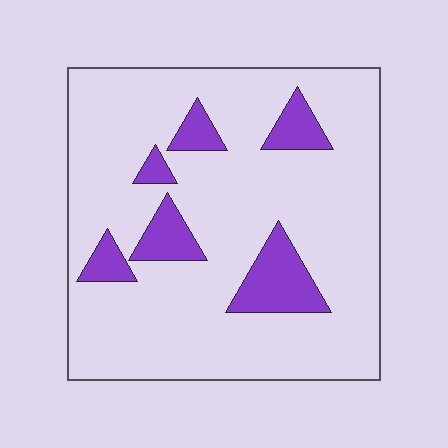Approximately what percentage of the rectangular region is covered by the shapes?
Approximately 15%.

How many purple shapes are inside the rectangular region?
6.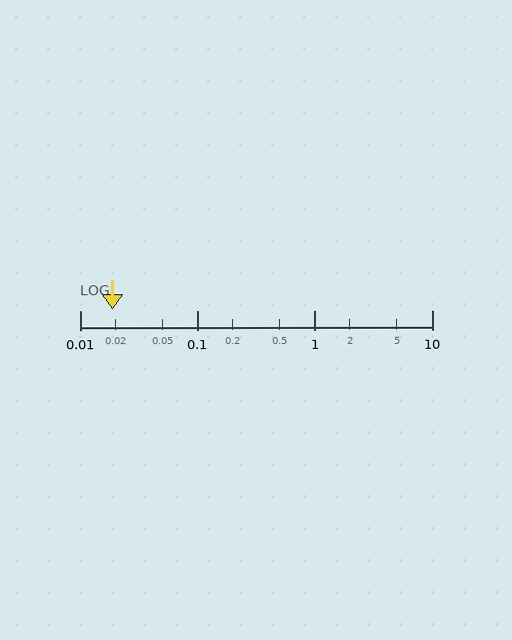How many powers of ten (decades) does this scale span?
The scale spans 3 decades, from 0.01 to 10.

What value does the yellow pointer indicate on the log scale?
The pointer indicates approximately 0.019.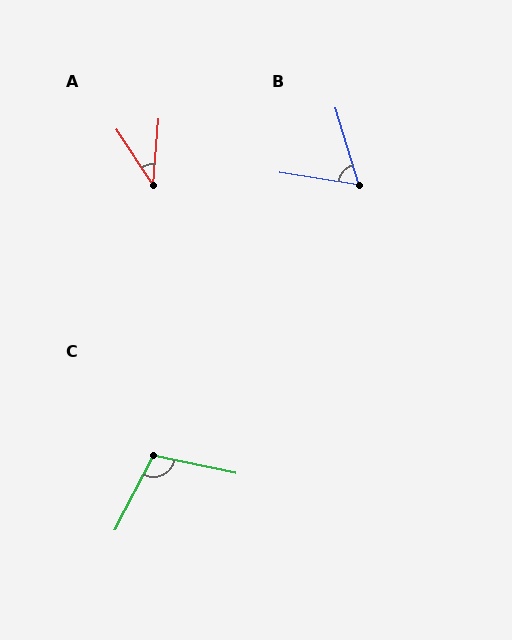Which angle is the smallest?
A, at approximately 38 degrees.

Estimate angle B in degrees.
Approximately 64 degrees.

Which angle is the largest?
C, at approximately 106 degrees.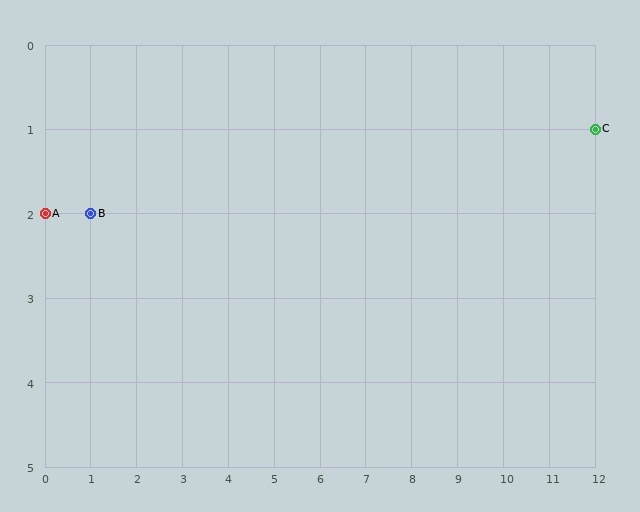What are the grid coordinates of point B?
Point B is at grid coordinates (1, 2).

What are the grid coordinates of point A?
Point A is at grid coordinates (0, 2).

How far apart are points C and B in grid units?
Points C and B are 11 columns and 1 row apart (about 11.0 grid units diagonally).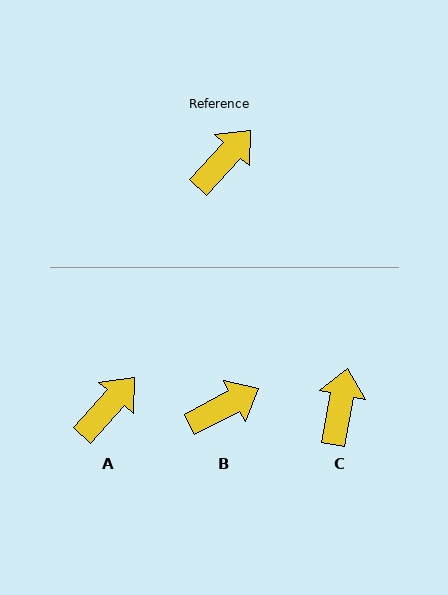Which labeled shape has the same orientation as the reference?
A.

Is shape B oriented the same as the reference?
No, it is off by about 20 degrees.